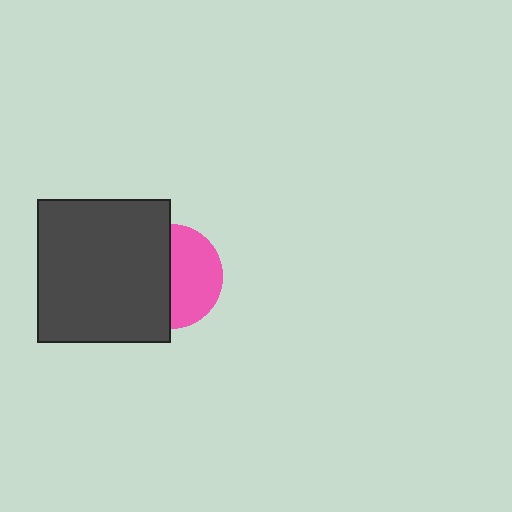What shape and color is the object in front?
The object in front is a dark gray rectangle.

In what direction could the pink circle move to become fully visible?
The pink circle could move right. That would shift it out from behind the dark gray rectangle entirely.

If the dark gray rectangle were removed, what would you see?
You would see the complete pink circle.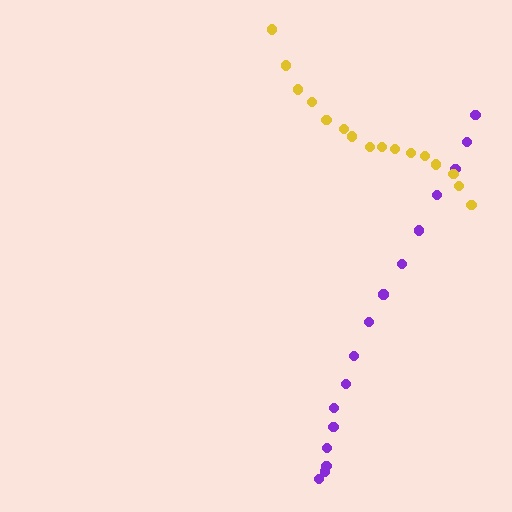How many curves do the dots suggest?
There are 2 distinct paths.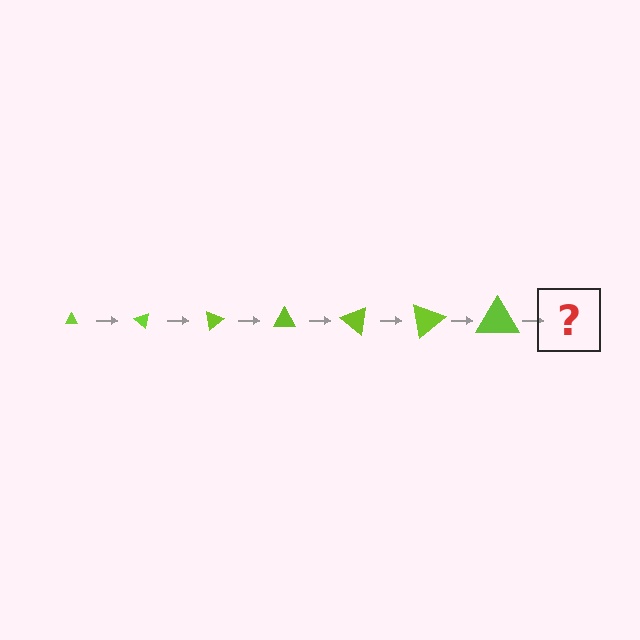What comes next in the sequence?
The next element should be a triangle, larger than the previous one and rotated 280 degrees from the start.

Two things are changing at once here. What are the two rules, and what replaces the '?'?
The two rules are that the triangle grows larger each step and it rotates 40 degrees each step. The '?' should be a triangle, larger than the previous one and rotated 280 degrees from the start.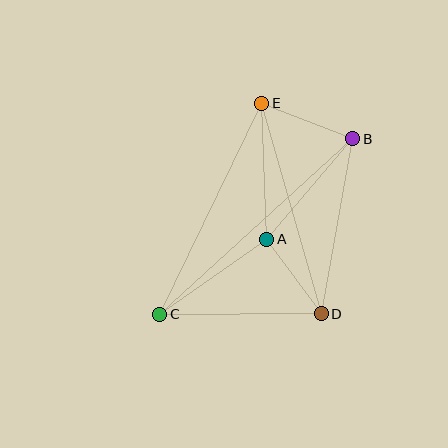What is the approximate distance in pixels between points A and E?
The distance between A and E is approximately 136 pixels.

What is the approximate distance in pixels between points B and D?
The distance between B and D is approximately 178 pixels.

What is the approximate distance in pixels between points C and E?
The distance between C and E is approximately 234 pixels.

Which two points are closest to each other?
Points A and D are closest to each other.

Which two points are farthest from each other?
Points B and C are farthest from each other.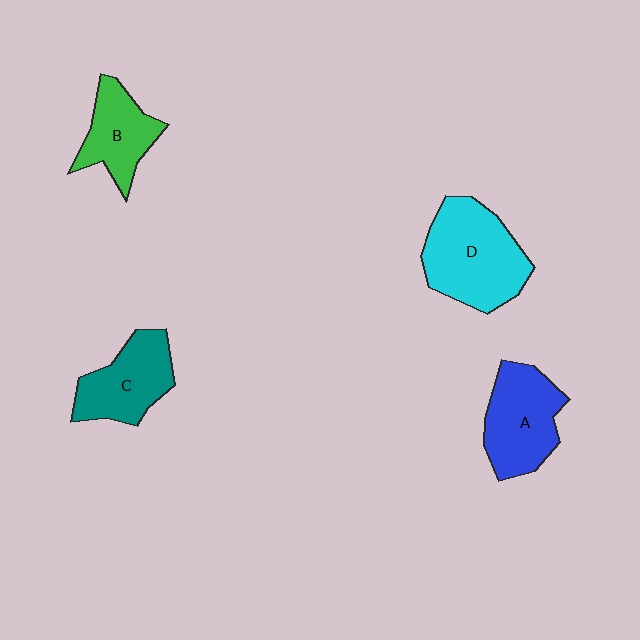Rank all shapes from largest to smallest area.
From largest to smallest: D (cyan), A (blue), C (teal), B (green).